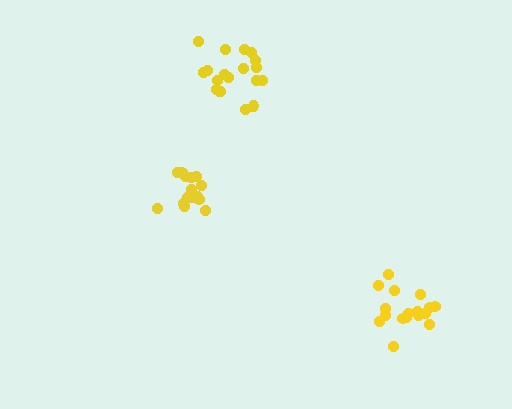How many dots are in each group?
Group 1: 15 dots, Group 2: 19 dots, Group 3: 17 dots (51 total).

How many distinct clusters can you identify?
There are 3 distinct clusters.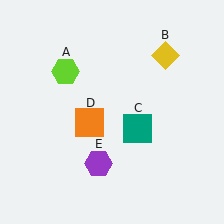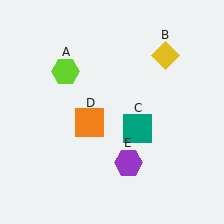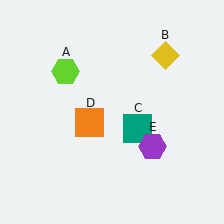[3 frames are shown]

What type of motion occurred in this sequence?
The purple hexagon (object E) rotated counterclockwise around the center of the scene.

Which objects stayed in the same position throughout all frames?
Lime hexagon (object A) and yellow diamond (object B) and teal square (object C) and orange square (object D) remained stationary.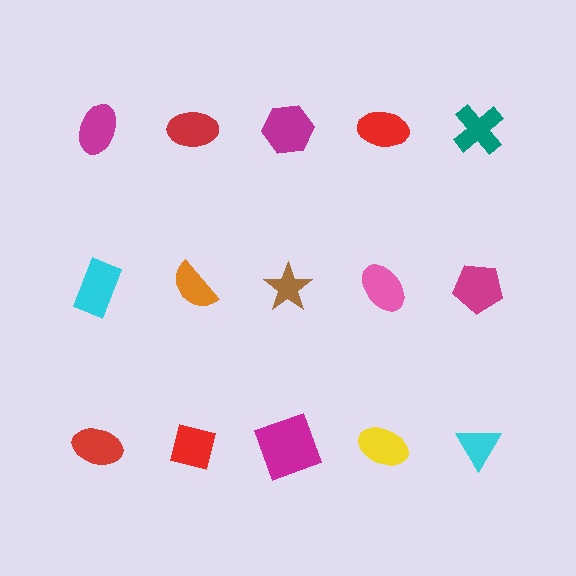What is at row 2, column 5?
A magenta pentagon.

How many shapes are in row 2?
5 shapes.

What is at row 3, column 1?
A red ellipse.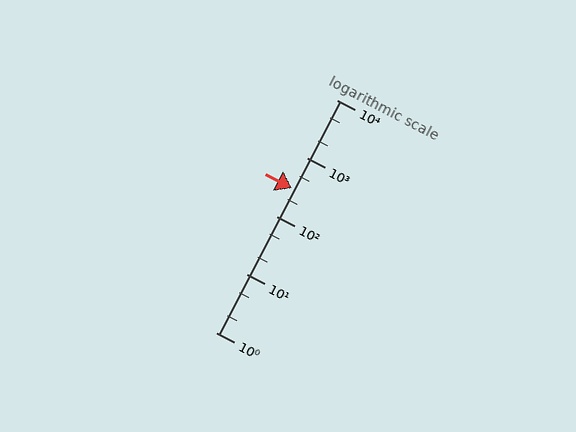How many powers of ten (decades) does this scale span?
The scale spans 4 decades, from 1 to 10000.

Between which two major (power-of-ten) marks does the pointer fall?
The pointer is between 100 and 1000.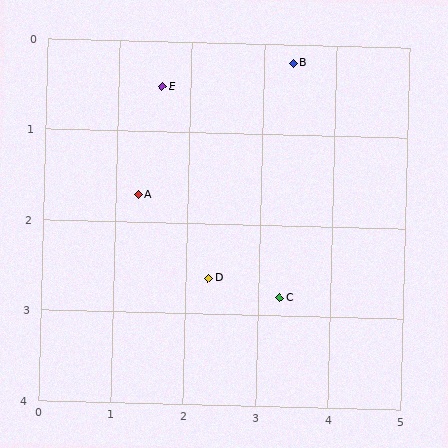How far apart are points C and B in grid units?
Points C and B are about 2.6 grid units apart.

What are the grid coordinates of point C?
Point C is at approximately (3.3, 2.8).